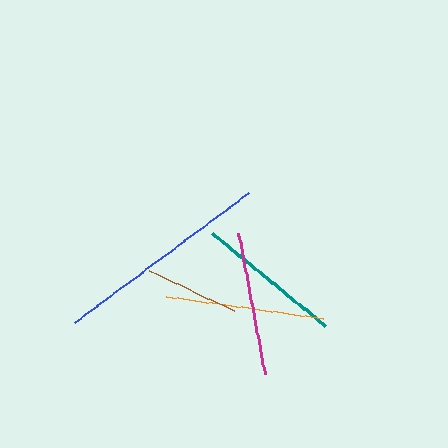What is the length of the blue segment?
The blue segment is approximately 217 pixels long.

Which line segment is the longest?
The blue line is the longest at approximately 217 pixels.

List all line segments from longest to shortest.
From longest to shortest: blue, orange, teal, magenta, brown.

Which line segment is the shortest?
The brown line is the shortest at approximately 92 pixels.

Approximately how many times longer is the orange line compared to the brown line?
The orange line is approximately 1.7 times the length of the brown line.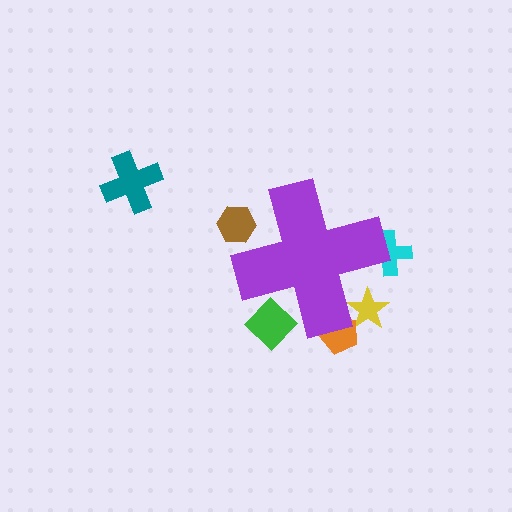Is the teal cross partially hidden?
No, the teal cross is fully visible.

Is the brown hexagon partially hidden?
Yes, the brown hexagon is partially hidden behind the purple cross.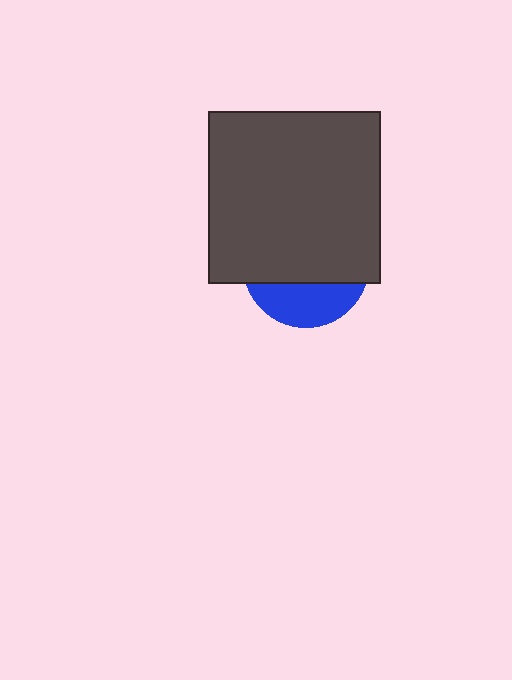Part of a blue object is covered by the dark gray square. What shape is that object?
It is a circle.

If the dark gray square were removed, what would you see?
You would see the complete blue circle.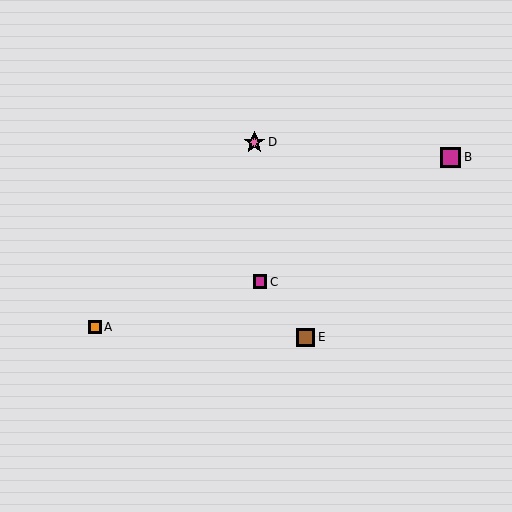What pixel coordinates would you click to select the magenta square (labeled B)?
Click at (451, 157) to select the magenta square B.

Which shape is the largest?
The pink star (labeled D) is the largest.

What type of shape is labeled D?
Shape D is a pink star.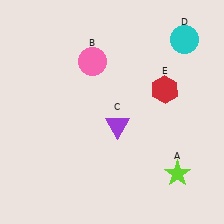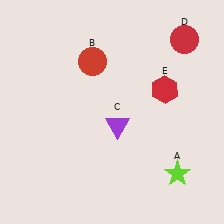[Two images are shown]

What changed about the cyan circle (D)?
In Image 1, D is cyan. In Image 2, it changed to red.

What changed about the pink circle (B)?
In Image 1, B is pink. In Image 2, it changed to red.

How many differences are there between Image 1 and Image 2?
There are 2 differences between the two images.